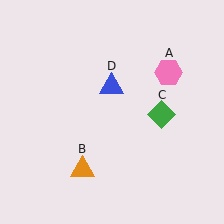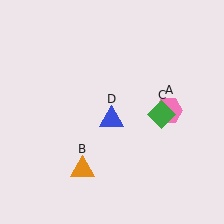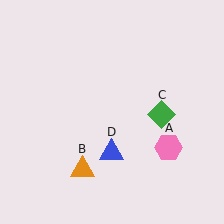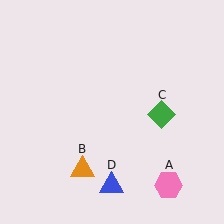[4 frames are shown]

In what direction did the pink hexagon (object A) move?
The pink hexagon (object A) moved down.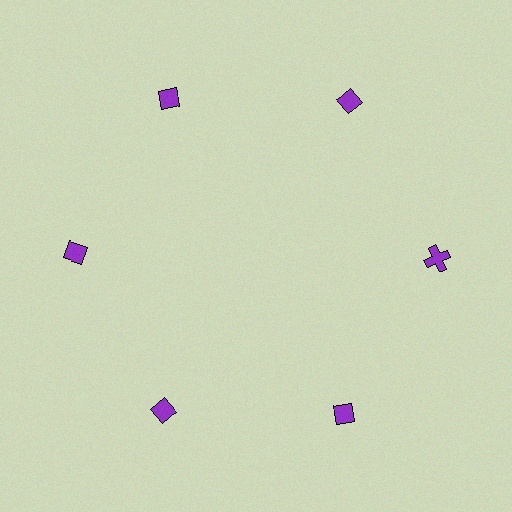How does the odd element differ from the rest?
It has a different shape: cross instead of diamond.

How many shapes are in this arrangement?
There are 6 shapes arranged in a ring pattern.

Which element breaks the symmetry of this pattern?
The purple cross at roughly the 3 o'clock position breaks the symmetry. All other shapes are purple diamonds.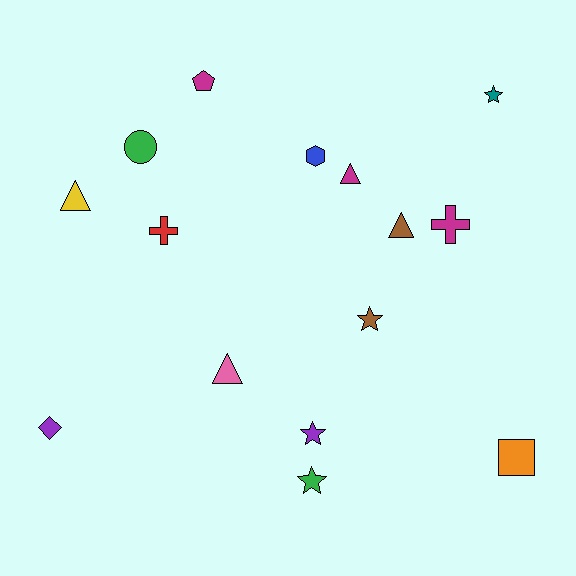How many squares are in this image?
There is 1 square.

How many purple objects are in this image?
There are 2 purple objects.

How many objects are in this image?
There are 15 objects.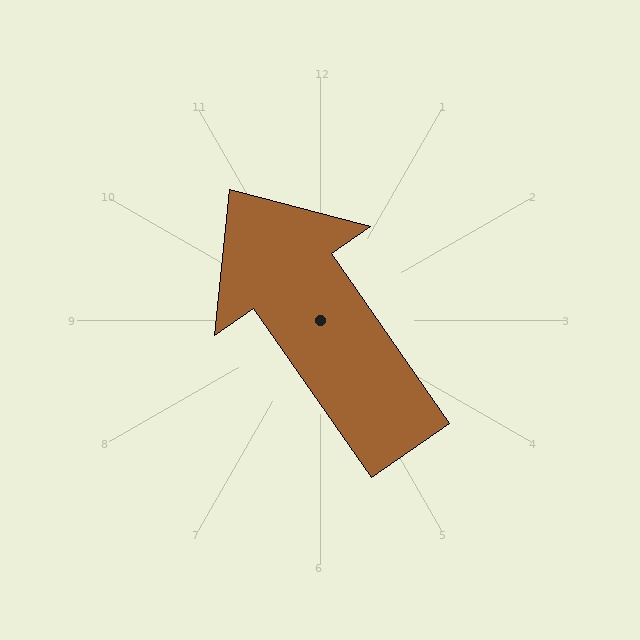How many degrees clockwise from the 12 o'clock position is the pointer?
Approximately 325 degrees.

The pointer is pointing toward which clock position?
Roughly 11 o'clock.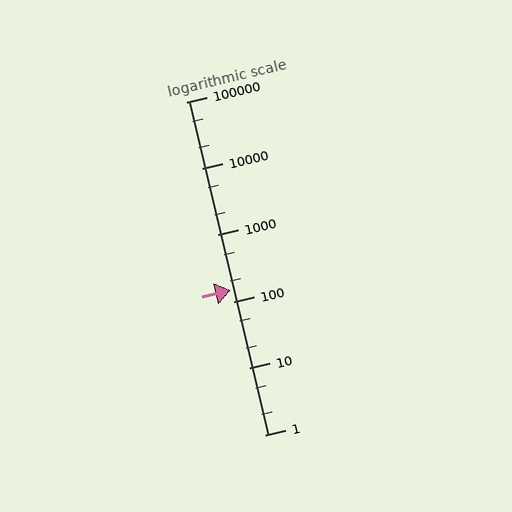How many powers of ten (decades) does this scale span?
The scale spans 5 decades, from 1 to 100000.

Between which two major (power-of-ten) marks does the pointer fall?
The pointer is between 100 and 1000.